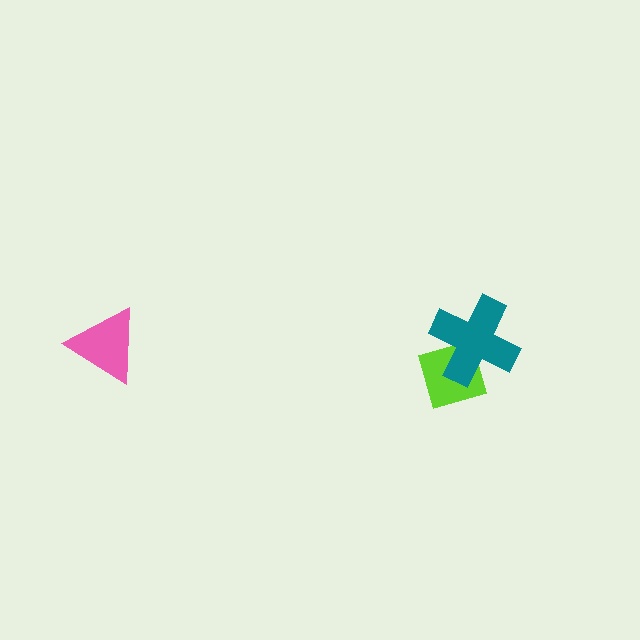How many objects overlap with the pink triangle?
0 objects overlap with the pink triangle.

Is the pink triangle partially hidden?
No, no other shape covers it.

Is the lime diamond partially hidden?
Yes, it is partially covered by another shape.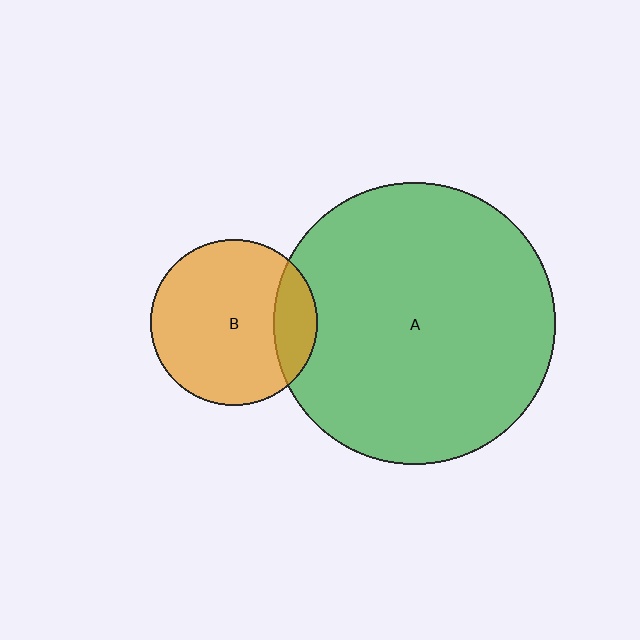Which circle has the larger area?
Circle A (green).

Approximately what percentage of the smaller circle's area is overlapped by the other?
Approximately 15%.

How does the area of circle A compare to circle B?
Approximately 2.9 times.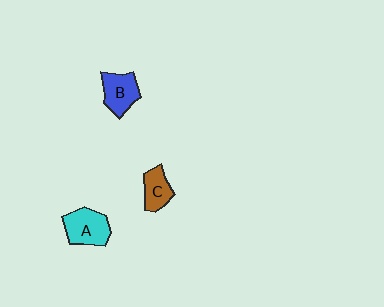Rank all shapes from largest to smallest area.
From largest to smallest: A (cyan), B (blue), C (brown).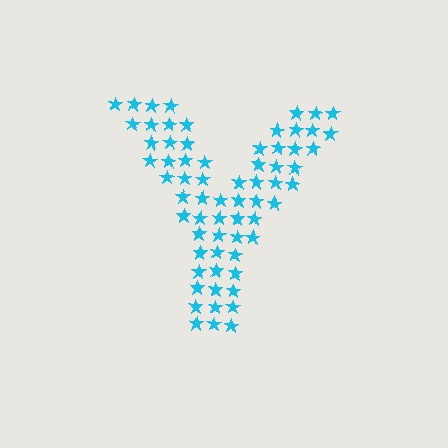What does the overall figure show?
The overall figure shows the letter Y.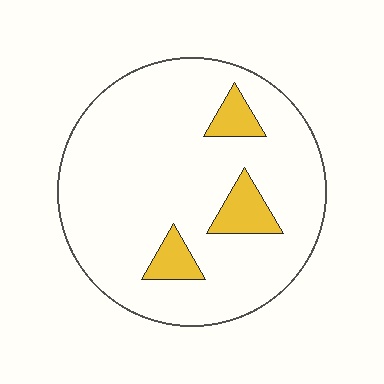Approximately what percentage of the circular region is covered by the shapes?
Approximately 10%.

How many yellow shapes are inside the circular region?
3.